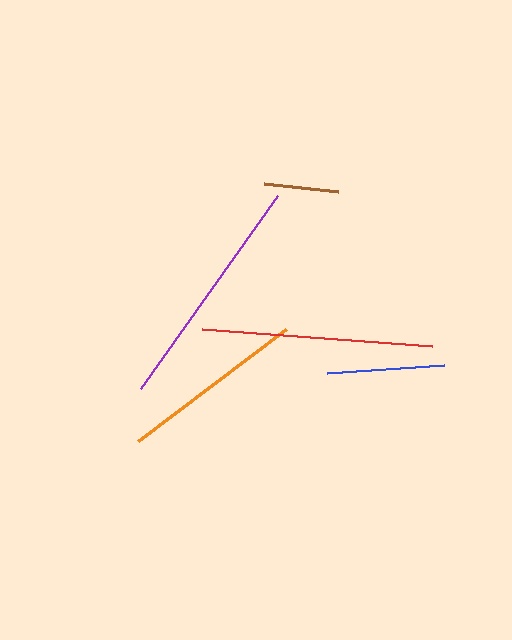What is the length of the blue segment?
The blue segment is approximately 116 pixels long.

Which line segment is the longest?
The purple line is the longest at approximately 237 pixels.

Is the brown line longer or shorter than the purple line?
The purple line is longer than the brown line.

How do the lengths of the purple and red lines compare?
The purple and red lines are approximately the same length.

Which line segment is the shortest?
The brown line is the shortest at approximately 74 pixels.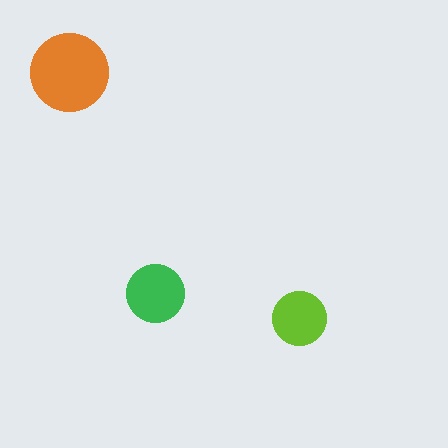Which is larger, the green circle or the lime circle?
The green one.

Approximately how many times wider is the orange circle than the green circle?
About 1.5 times wider.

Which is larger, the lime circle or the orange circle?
The orange one.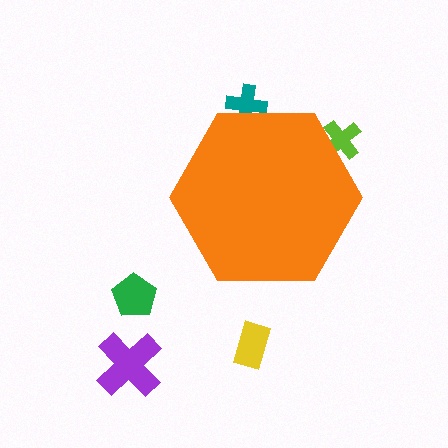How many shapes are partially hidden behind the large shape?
2 shapes are partially hidden.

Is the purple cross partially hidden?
No, the purple cross is fully visible.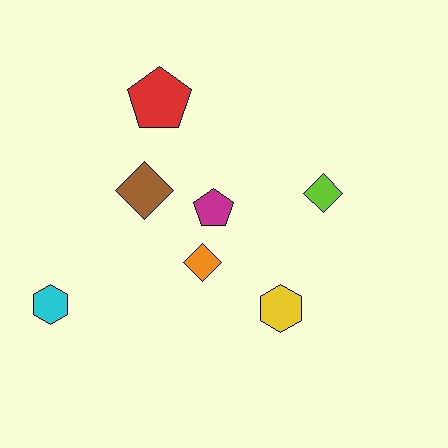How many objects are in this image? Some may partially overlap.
There are 7 objects.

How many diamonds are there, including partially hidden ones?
There are 3 diamonds.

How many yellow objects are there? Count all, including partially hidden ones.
There is 1 yellow object.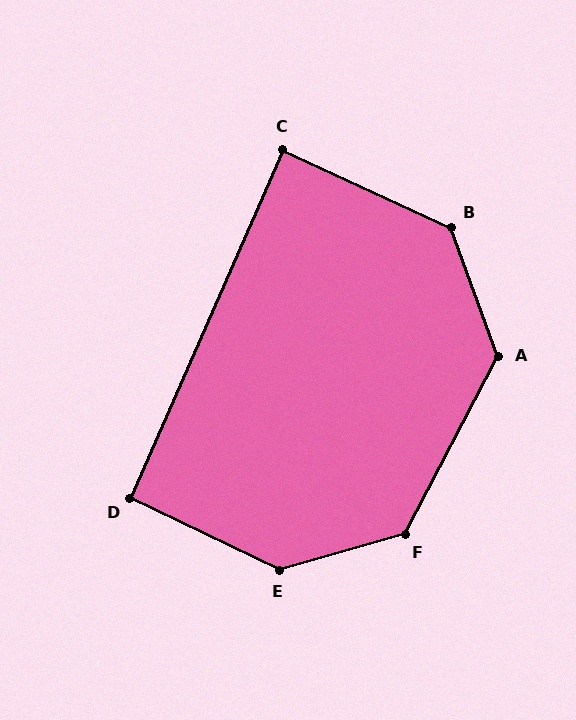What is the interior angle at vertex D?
Approximately 92 degrees (approximately right).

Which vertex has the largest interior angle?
E, at approximately 139 degrees.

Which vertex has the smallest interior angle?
C, at approximately 89 degrees.